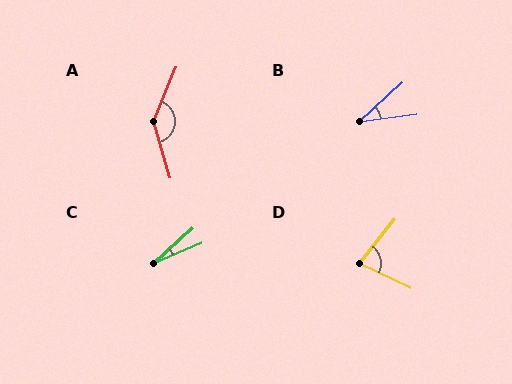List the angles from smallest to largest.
C (19°), B (35°), D (77°), A (141°).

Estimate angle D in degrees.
Approximately 77 degrees.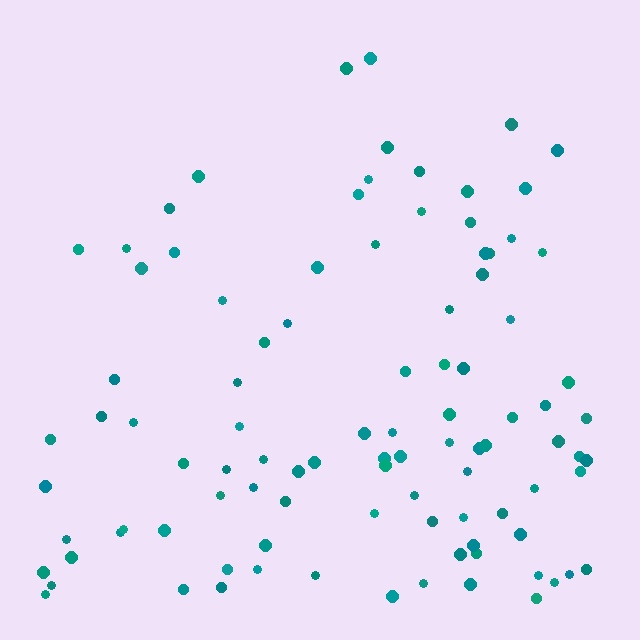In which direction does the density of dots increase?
From top to bottom, with the bottom side densest.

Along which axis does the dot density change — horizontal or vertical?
Vertical.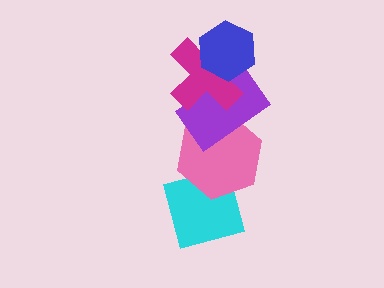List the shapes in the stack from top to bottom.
From top to bottom: the blue hexagon, the magenta cross, the purple rectangle, the pink hexagon, the cyan square.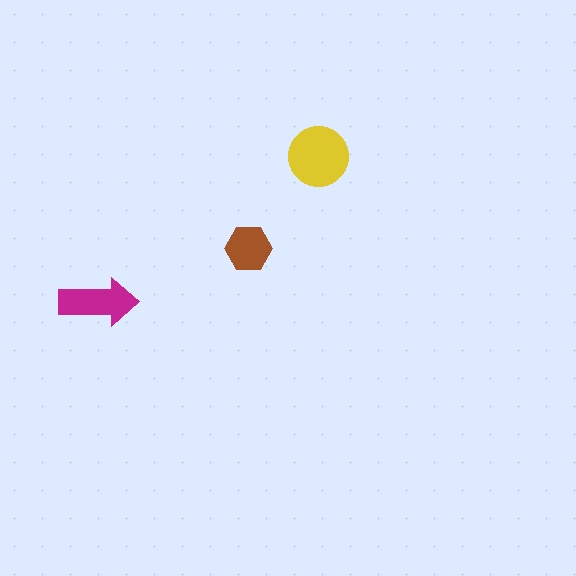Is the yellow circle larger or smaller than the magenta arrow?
Larger.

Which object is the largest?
The yellow circle.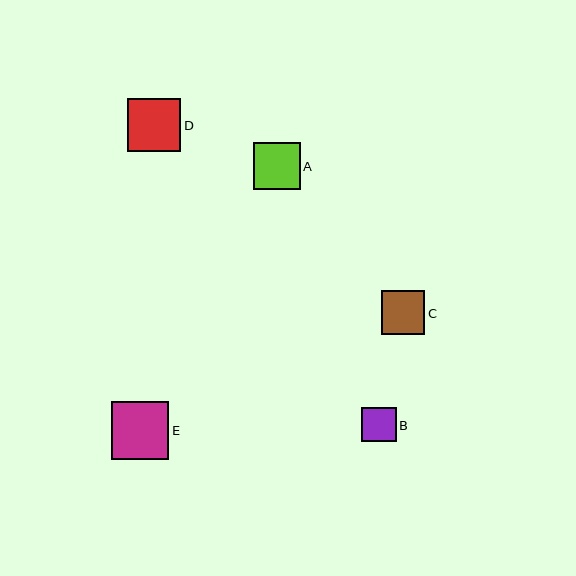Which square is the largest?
Square E is the largest with a size of approximately 57 pixels.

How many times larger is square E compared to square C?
Square E is approximately 1.3 times the size of square C.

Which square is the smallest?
Square B is the smallest with a size of approximately 35 pixels.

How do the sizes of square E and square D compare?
Square E and square D are approximately the same size.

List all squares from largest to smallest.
From largest to smallest: E, D, A, C, B.